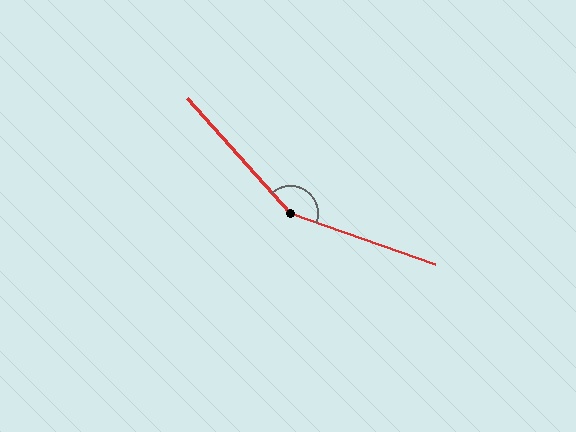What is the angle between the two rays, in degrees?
Approximately 151 degrees.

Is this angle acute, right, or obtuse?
It is obtuse.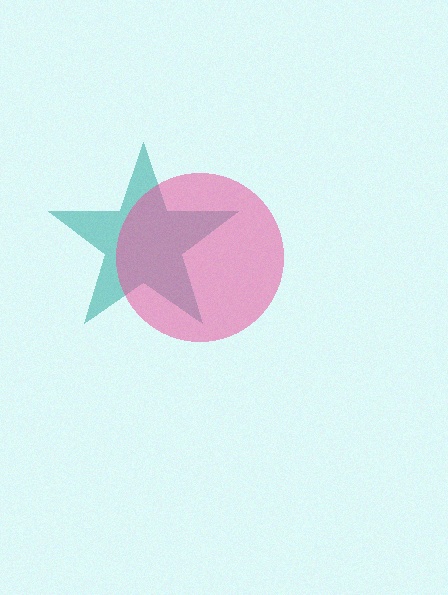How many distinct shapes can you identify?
There are 2 distinct shapes: a teal star, a pink circle.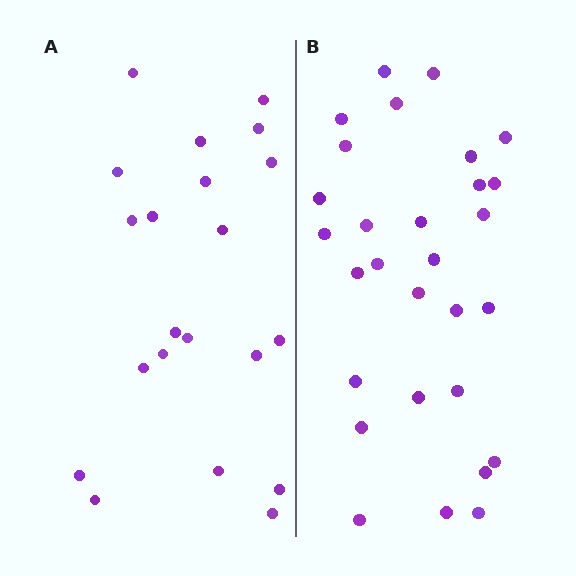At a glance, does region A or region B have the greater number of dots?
Region B (the right region) has more dots.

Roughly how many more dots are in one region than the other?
Region B has roughly 8 or so more dots than region A.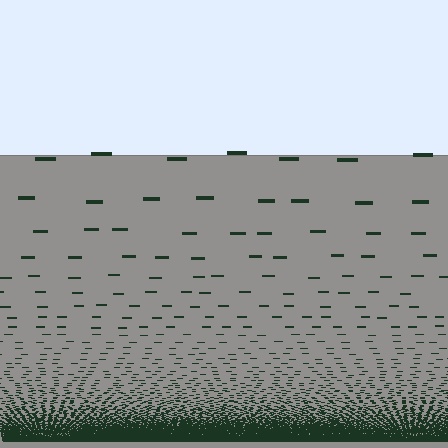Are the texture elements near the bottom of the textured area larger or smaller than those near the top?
Smaller. The gradient is inverted — elements near the bottom are smaller and denser.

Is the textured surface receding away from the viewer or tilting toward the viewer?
The surface appears to tilt toward the viewer. Texture elements get larger and sparser toward the top.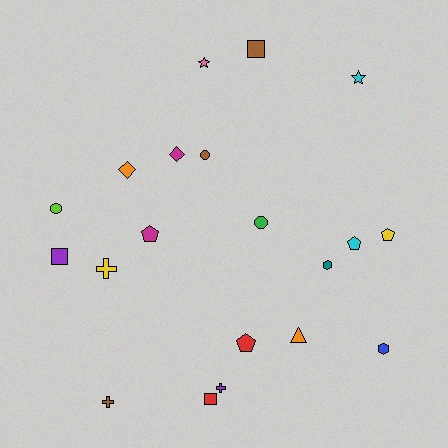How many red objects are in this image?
There are 2 red objects.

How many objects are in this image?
There are 20 objects.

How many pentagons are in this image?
There are 4 pentagons.